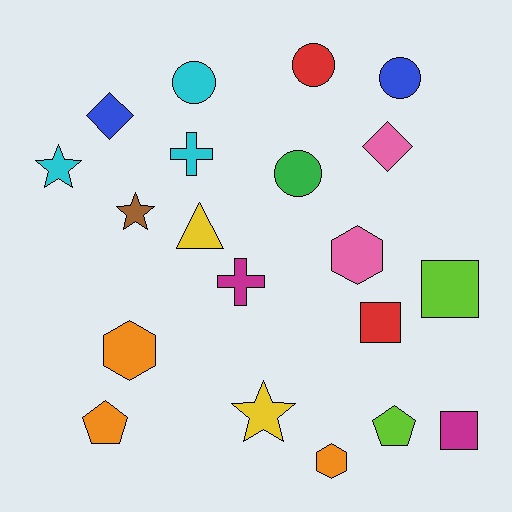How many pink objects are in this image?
There are 2 pink objects.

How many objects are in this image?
There are 20 objects.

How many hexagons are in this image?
There are 3 hexagons.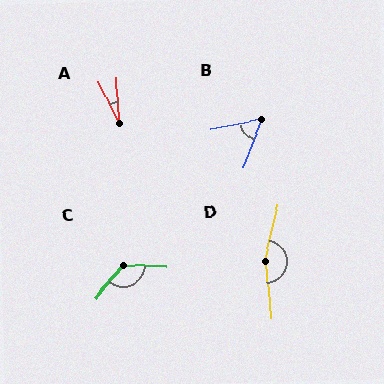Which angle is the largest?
D, at approximately 161 degrees.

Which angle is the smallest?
A, at approximately 23 degrees.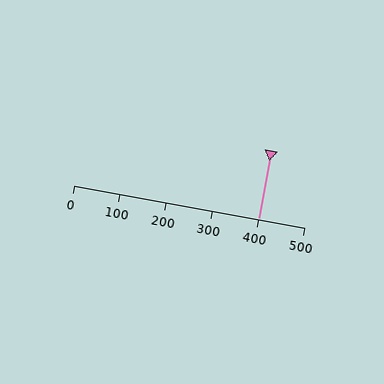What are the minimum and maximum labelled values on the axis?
The axis runs from 0 to 500.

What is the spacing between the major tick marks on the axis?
The major ticks are spaced 100 apart.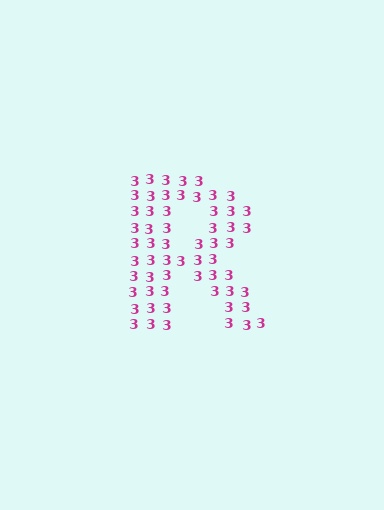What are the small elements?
The small elements are digit 3's.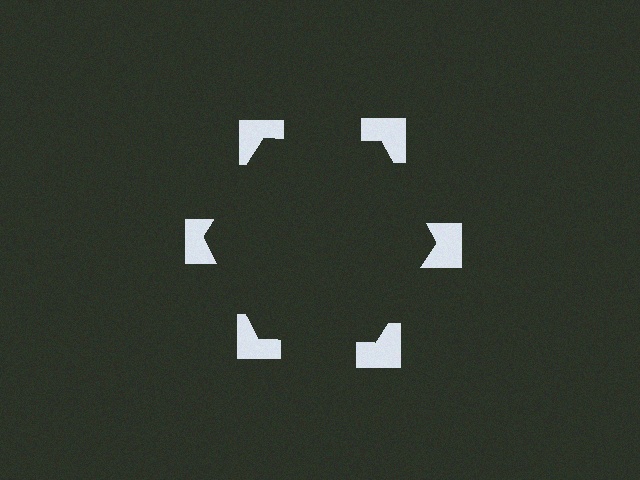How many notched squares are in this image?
There are 6 — one at each vertex of the illusory hexagon.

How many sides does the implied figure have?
6 sides.